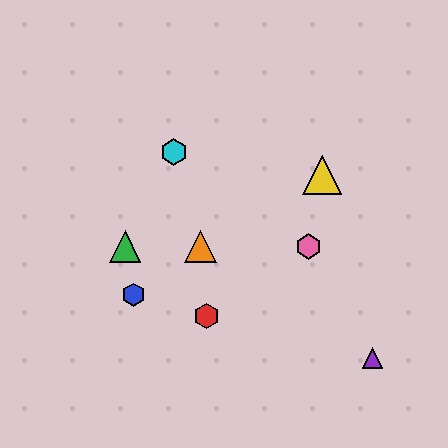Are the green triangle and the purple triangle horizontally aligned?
No, the green triangle is at y≈246 and the purple triangle is at y≈358.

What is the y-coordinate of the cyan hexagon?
The cyan hexagon is at y≈152.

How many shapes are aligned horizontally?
3 shapes (the green triangle, the orange triangle, the pink hexagon) are aligned horizontally.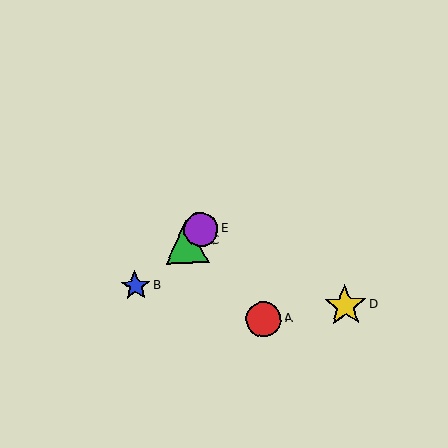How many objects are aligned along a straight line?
3 objects (B, C, E) are aligned along a straight line.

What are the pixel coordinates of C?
Object C is at (187, 242).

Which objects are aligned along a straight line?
Objects B, C, E are aligned along a straight line.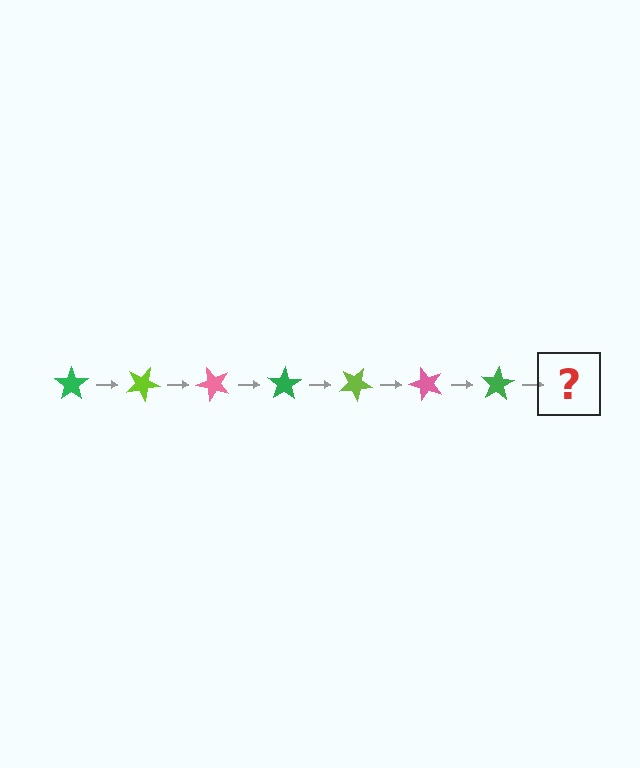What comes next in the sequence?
The next element should be a lime star, rotated 175 degrees from the start.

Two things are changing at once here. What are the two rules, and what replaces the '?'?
The two rules are that it rotates 25 degrees each step and the color cycles through green, lime, and pink. The '?' should be a lime star, rotated 175 degrees from the start.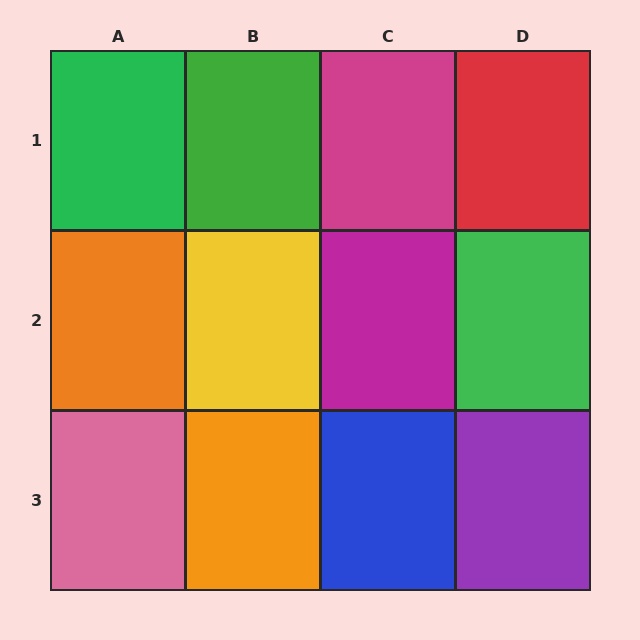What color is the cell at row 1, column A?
Green.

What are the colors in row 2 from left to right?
Orange, yellow, magenta, green.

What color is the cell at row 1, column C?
Magenta.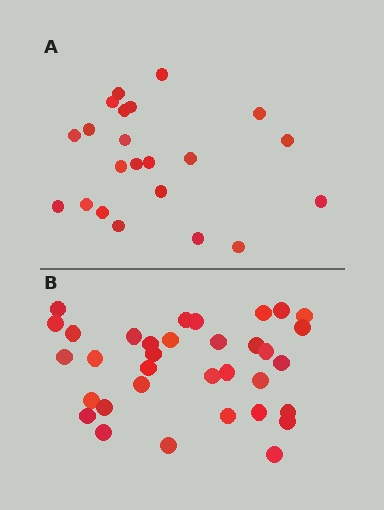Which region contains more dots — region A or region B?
Region B (the bottom region) has more dots.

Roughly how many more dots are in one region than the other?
Region B has roughly 12 or so more dots than region A.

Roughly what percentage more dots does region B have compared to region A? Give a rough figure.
About 55% more.